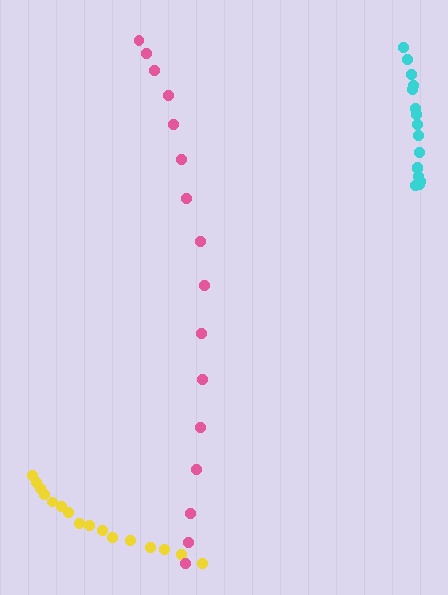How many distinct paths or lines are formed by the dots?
There are 3 distinct paths.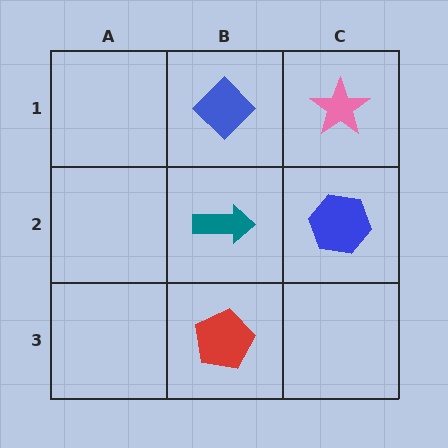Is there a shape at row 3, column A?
No, that cell is empty.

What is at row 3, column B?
A red pentagon.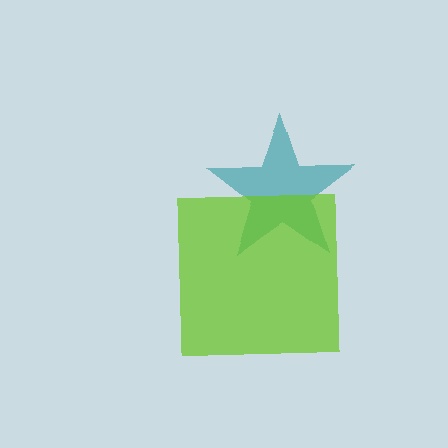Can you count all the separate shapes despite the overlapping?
Yes, there are 2 separate shapes.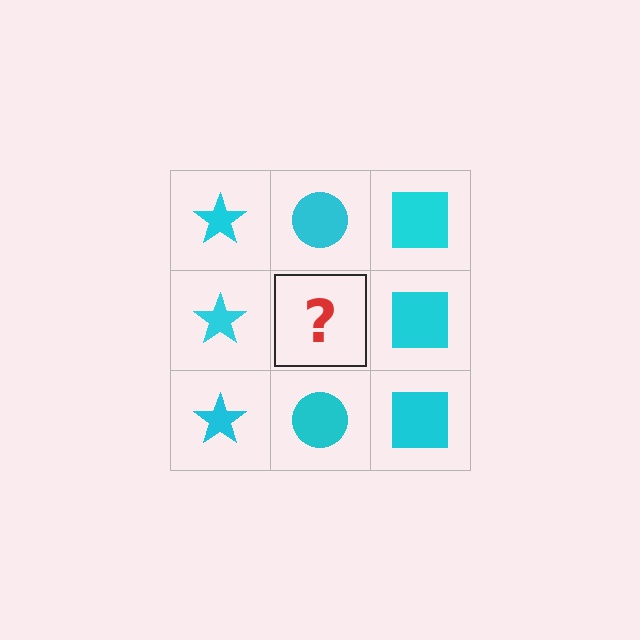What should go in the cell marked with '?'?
The missing cell should contain a cyan circle.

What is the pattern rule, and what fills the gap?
The rule is that each column has a consistent shape. The gap should be filled with a cyan circle.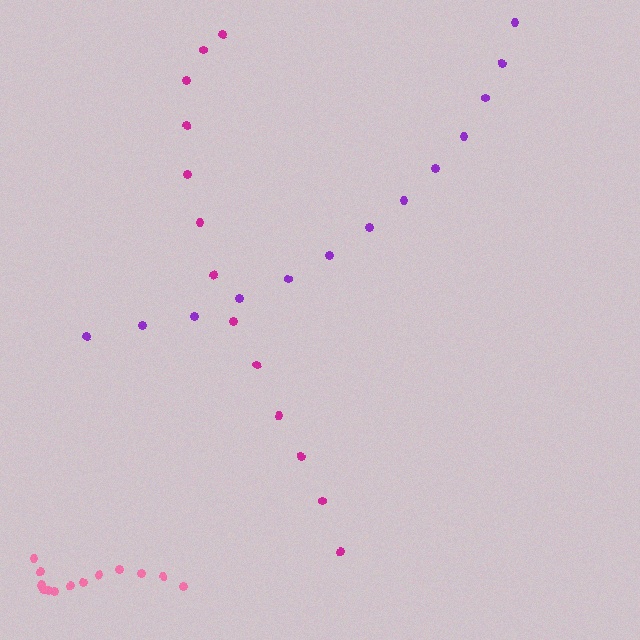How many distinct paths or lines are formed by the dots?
There are 3 distinct paths.